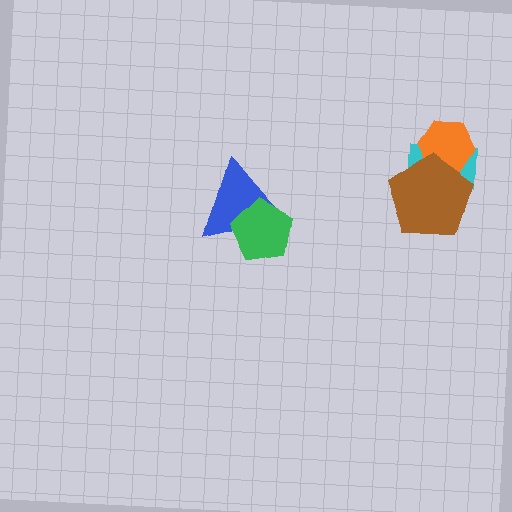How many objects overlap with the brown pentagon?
2 objects overlap with the brown pentagon.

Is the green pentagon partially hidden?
No, no other shape covers it.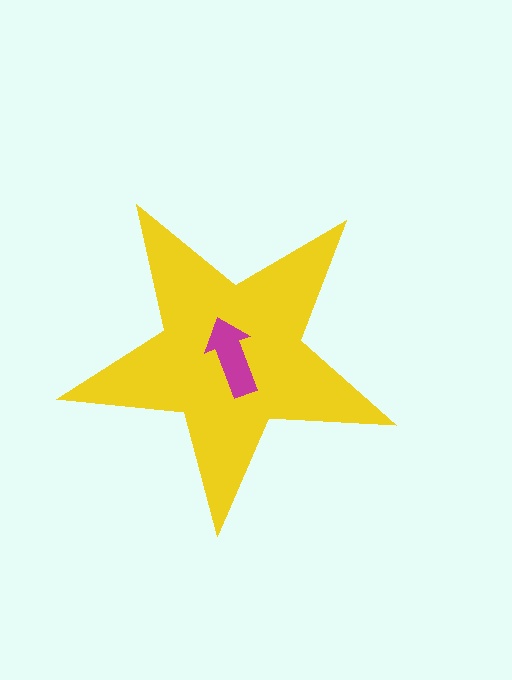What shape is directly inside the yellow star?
The magenta arrow.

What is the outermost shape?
The yellow star.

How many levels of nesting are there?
2.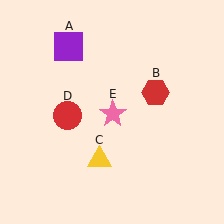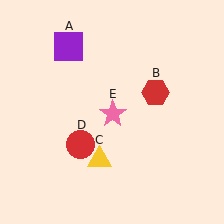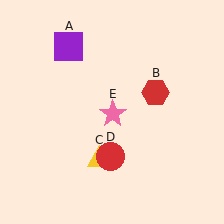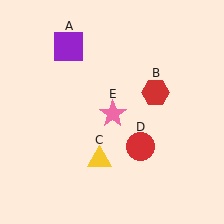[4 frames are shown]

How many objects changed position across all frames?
1 object changed position: red circle (object D).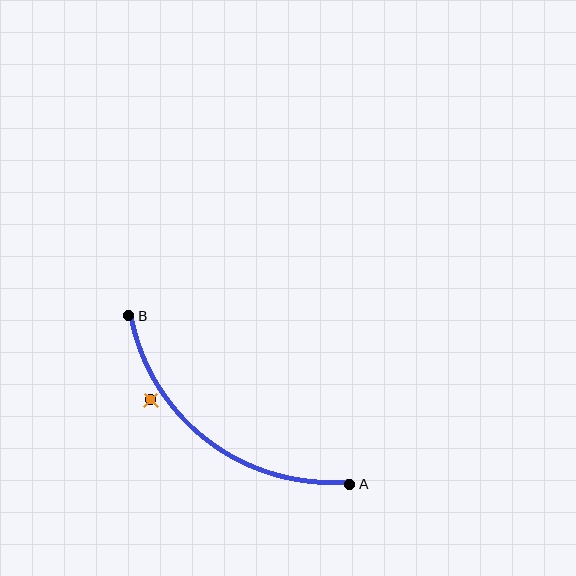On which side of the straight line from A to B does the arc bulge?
The arc bulges below and to the left of the straight line connecting A and B.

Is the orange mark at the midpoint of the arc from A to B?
No — the orange mark does not lie on the arc at all. It sits slightly outside the curve.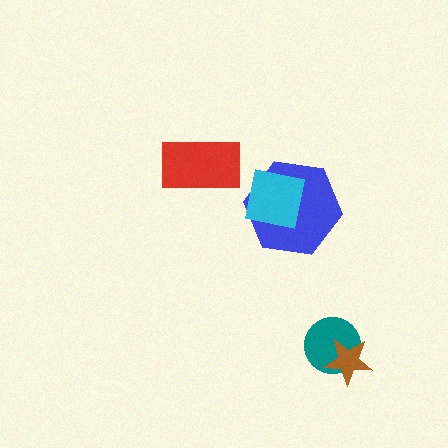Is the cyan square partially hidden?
No, no other shape covers it.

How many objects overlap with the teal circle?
1 object overlaps with the teal circle.